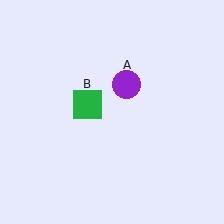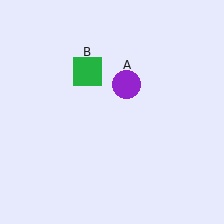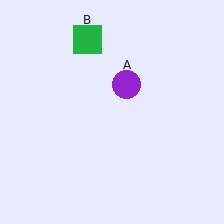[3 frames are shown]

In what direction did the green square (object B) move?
The green square (object B) moved up.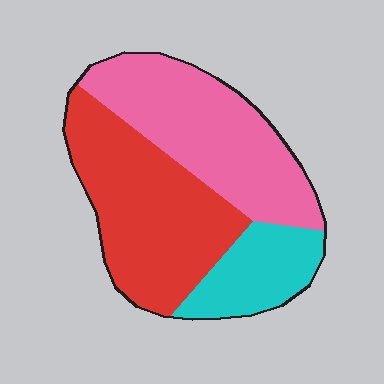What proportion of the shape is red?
Red covers 42% of the shape.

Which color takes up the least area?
Cyan, at roughly 20%.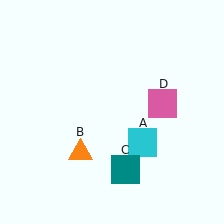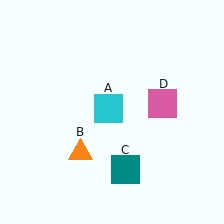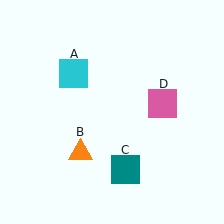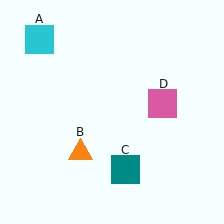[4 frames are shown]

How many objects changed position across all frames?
1 object changed position: cyan square (object A).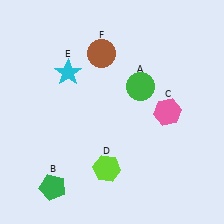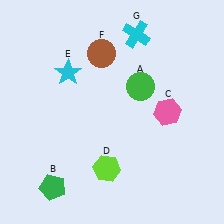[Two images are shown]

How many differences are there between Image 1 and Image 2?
There is 1 difference between the two images.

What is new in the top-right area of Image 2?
A cyan cross (G) was added in the top-right area of Image 2.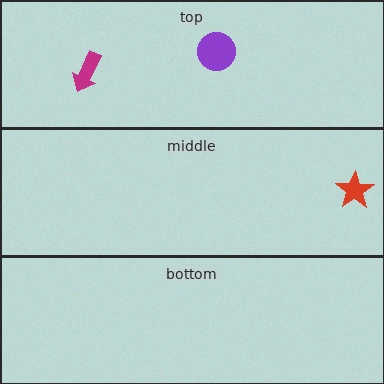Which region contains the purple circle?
The top region.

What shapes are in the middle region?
The red star.